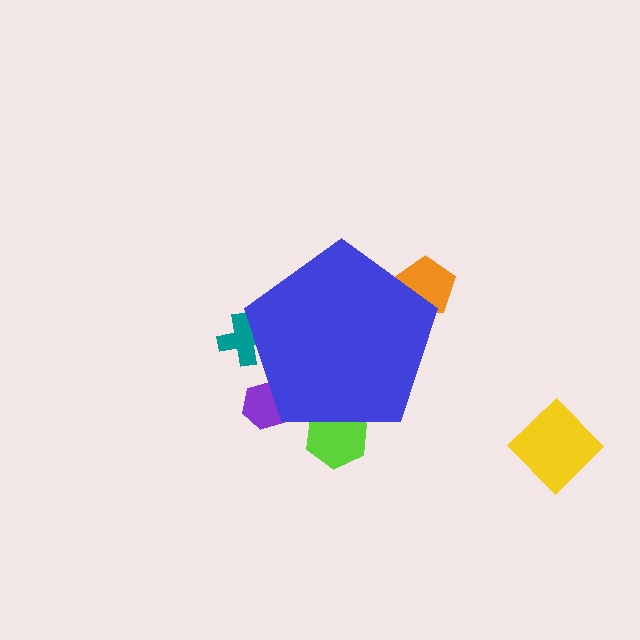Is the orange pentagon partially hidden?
Yes, the orange pentagon is partially hidden behind the blue pentagon.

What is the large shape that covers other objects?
A blue pentagon.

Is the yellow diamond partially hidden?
No, the yellow diamond is fully visible.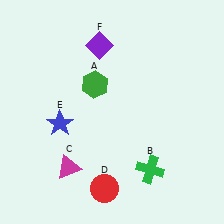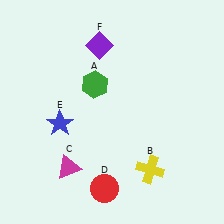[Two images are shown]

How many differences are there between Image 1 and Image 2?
There is 1 difference between the two images.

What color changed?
The cross (B) changed from green in Image 1 to yellow in Image 2.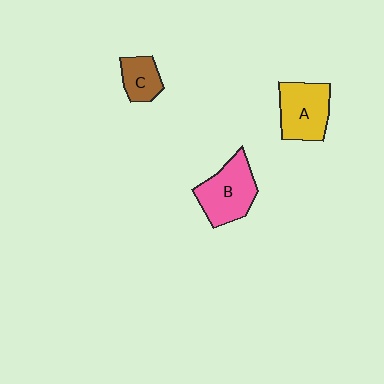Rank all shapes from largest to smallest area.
From largest to smallest: B (pink), A (yellow), C (brown).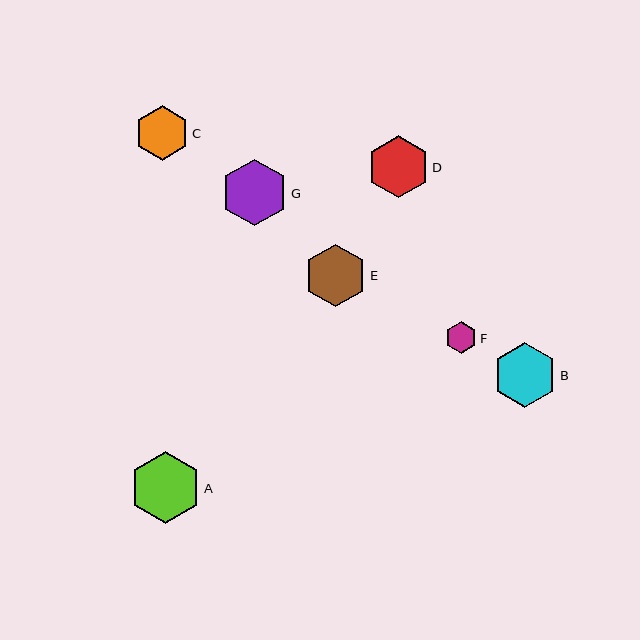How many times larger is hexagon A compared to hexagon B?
Hexagon A is approximately 1.1 times the size of hexagon B.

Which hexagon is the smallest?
Hexagon F is the smallest with a size of approximately 32 pixels.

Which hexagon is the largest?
Hexagon A is the largest with a size of approximately 72 pixels.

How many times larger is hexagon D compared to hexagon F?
Hexagon D is approximately 2.0 times the size of hexagon F.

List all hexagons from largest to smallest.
From largest to smallest: A, G, B, E, D, C, F.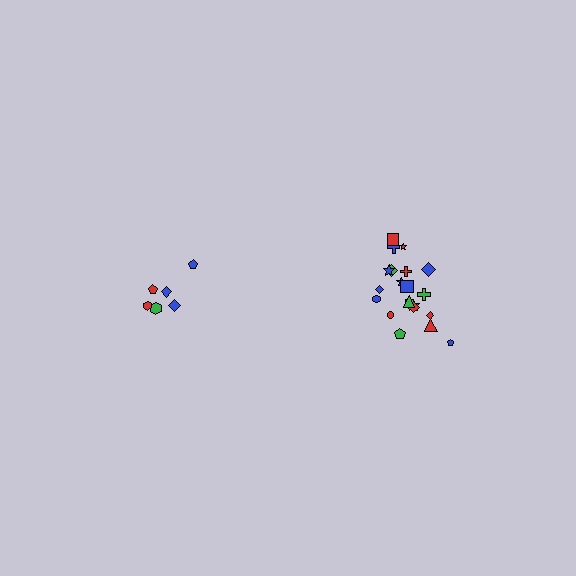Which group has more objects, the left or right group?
The right group.